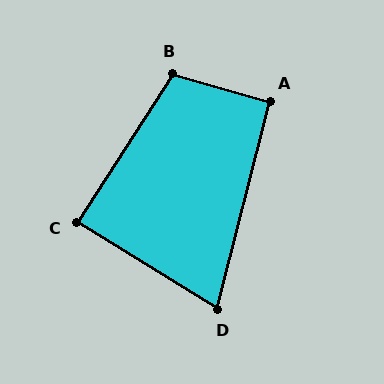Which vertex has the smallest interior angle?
D, at approximately 73 degrees.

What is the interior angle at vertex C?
Approximately 89 degrees (approximately right).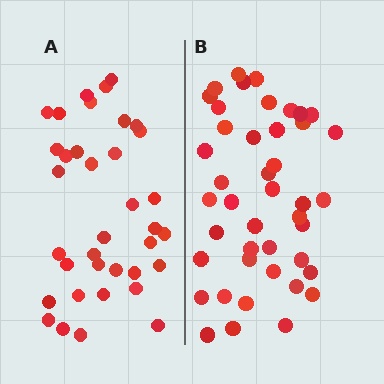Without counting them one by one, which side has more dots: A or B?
Region B (the right region) has more dots.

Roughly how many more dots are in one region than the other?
Region B has roughly 8 or so more dots than region A.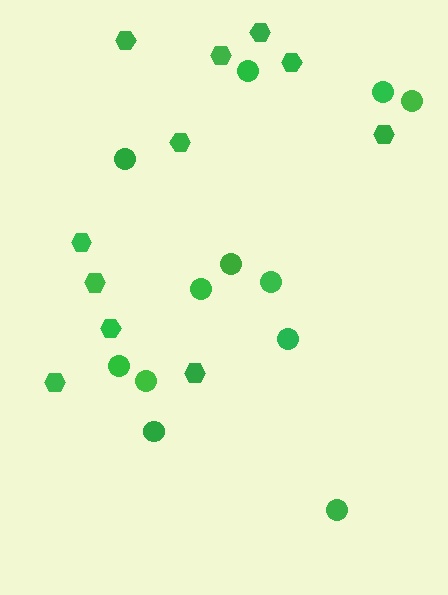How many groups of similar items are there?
There are 2 groups: one group of hexagons (11) and one group of circles (12).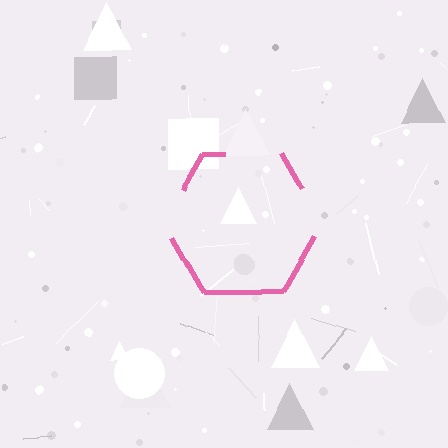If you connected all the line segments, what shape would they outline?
They would outline a hexagon.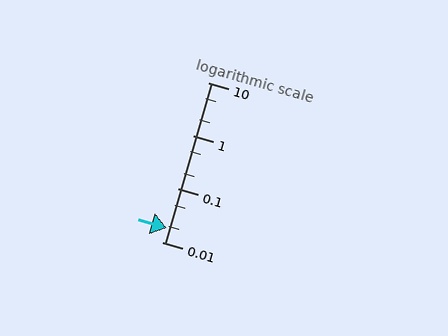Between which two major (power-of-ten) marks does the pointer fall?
The pointer is between 0.01 and 0.1.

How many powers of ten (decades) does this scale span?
The scale spans 3 decades, from 0.01 to 10.